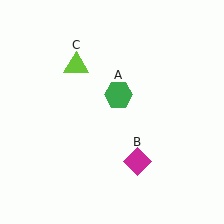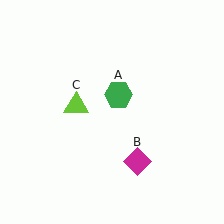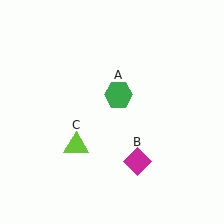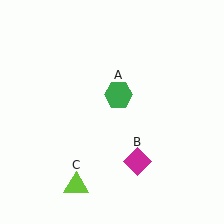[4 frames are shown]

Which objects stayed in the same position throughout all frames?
Green hexagon (object A) and magenta diamond (object B) remained stationary.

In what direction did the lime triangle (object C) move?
The lime triangle (object C) moved down.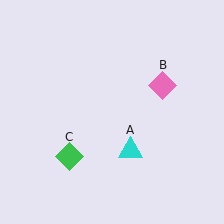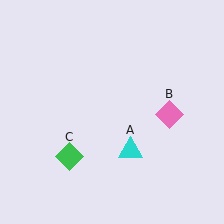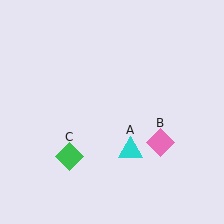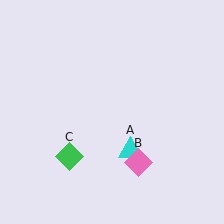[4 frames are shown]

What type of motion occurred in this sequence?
The pink diamond (object B) rotated clockwise around the center of the scene.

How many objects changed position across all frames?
1 object changed position: pink diamond (object B).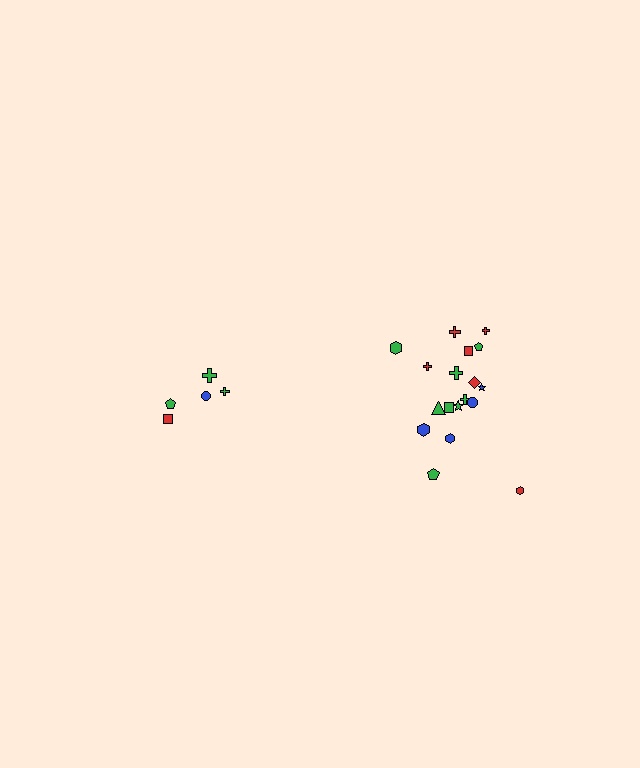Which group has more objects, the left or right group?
The right group.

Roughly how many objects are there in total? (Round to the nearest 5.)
Roughly 25 objects in total.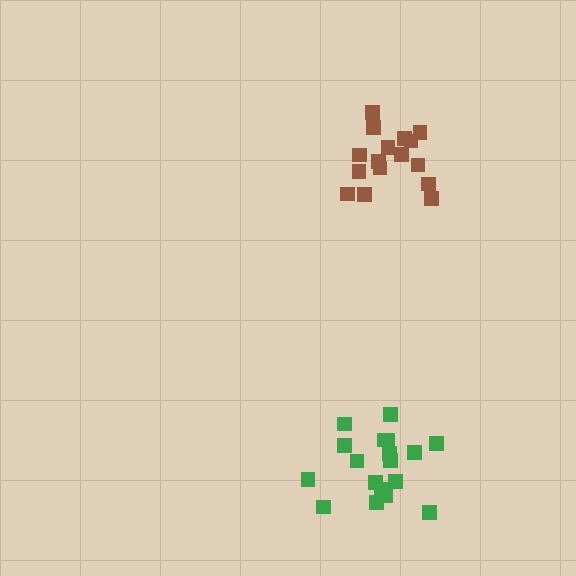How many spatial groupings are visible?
There are 2 spatial groupings.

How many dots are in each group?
Group 1: 16 dots, Group 2: 19 dots (35 total).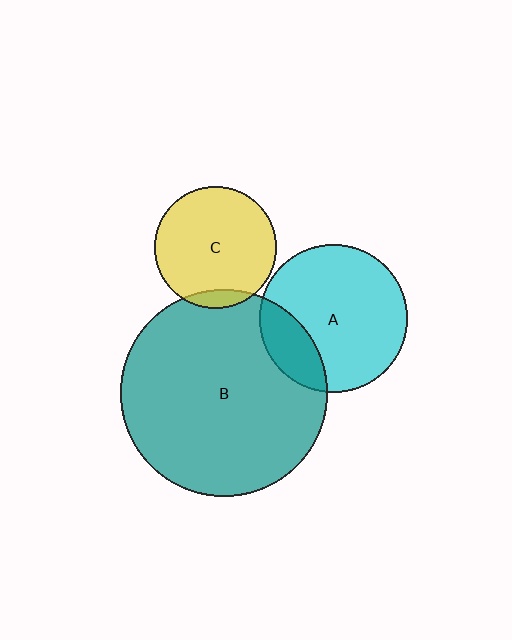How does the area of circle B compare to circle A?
Approximately 2.0 times.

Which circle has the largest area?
Circle B (teal).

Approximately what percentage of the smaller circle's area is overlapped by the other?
Approximately 10%.